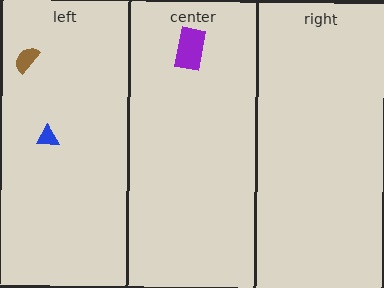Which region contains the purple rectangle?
The center region.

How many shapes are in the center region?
1.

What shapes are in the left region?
The blue triangle, the brown semicircle.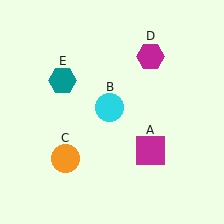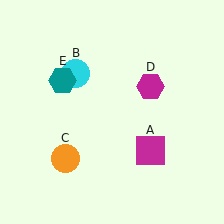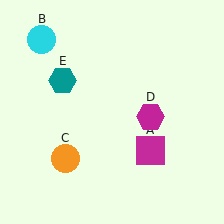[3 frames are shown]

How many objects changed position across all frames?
2 objects changed position: cyan circle (object B), magenta hexagon (object D).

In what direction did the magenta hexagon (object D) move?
The magenta hexagon (object D) moved down.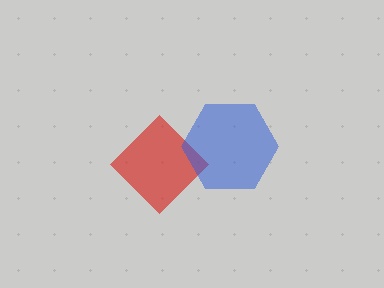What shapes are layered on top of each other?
The layered shapes are: a red diamond, a blue hexagon.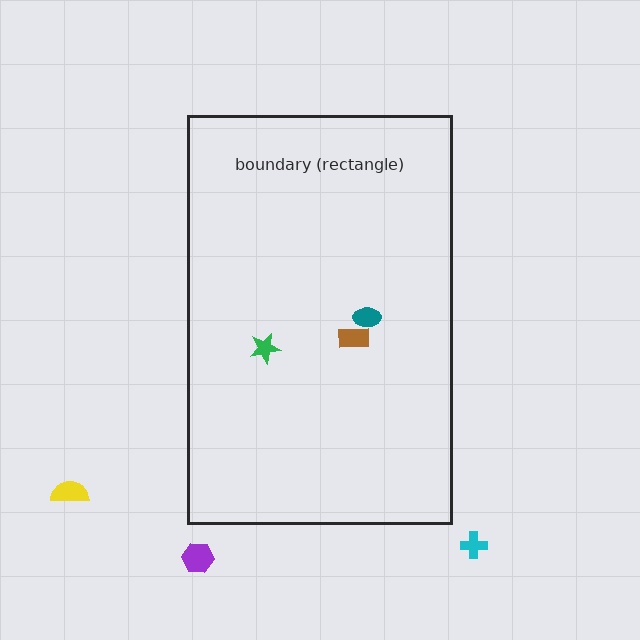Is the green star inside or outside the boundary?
Inside.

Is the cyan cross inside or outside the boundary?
Outside.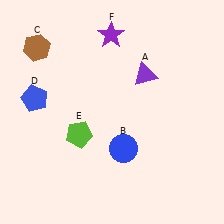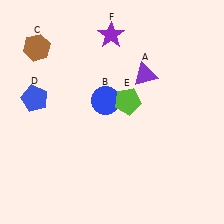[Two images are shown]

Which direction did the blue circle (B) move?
The blue circle (B) moved up.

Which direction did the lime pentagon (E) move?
The lime pentagon (E) moved right.